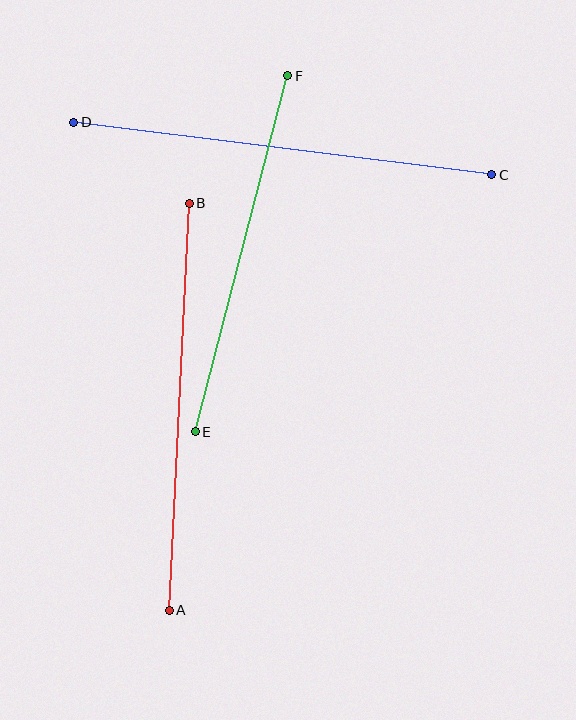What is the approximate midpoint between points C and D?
The midpoint is at approximately (283, 148) pixels.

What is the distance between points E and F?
The distance is approximately 368 pixels.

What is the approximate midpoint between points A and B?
The midpoint is at approximately (179, 407) pixels.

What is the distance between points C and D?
The distance is approximately 422 pixels.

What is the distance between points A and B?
The distance is approximately 407 pixels.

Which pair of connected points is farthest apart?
Points C and D are farthest apart.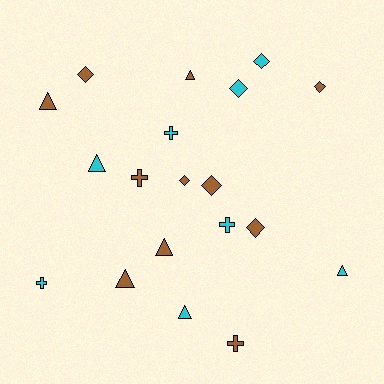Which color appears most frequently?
Brown, with 11 objects.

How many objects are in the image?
There are 19 objects.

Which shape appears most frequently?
Triangle, with 7 objects.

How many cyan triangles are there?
There are 3 cyan triangles.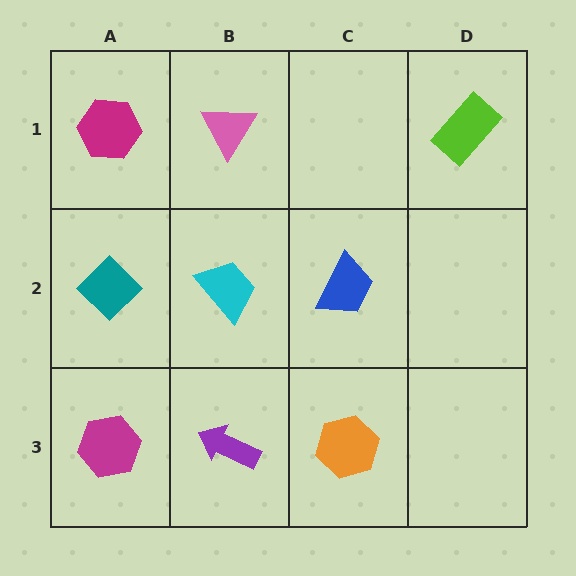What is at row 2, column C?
A blue trapezoid.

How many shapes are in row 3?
3 shapes.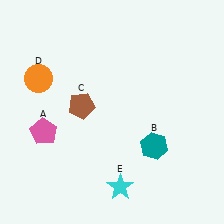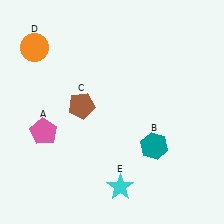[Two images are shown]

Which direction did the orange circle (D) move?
The orange circle (D) moved up.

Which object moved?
The orange circle (D) moved up.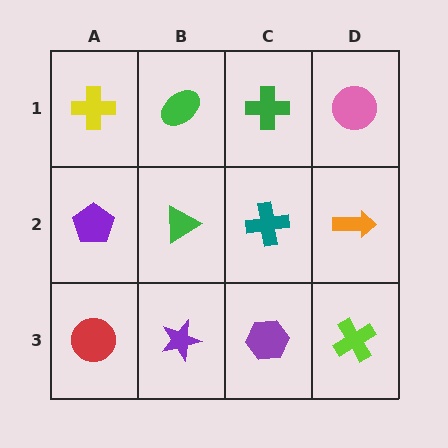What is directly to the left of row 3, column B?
A red circle.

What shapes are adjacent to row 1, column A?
A purple pentagon (row 2, column A), a green ellipse (row 1, column B).